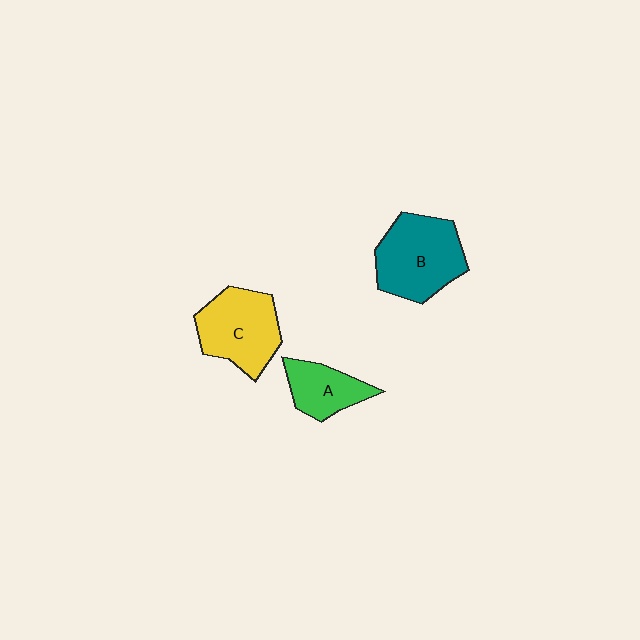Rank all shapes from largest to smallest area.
From largest to smallest: B (teal), C (yellow), A (green).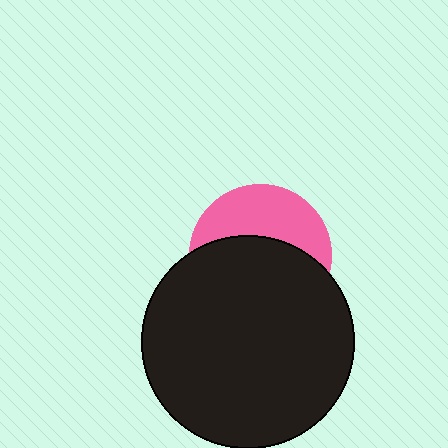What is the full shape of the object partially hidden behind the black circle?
The partially hidden object is a pink circle.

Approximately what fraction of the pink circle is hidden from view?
Roughly 60% of the pink circle is hidden behind the black circle.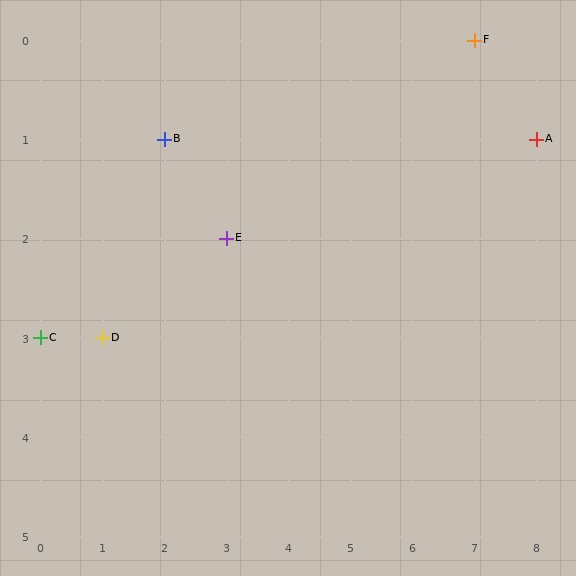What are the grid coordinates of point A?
Point A is at grid coordinates (8, 1).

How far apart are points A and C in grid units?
Points A and C are 8 columns and 2 rows apart (about 8.2 grid units diagonally).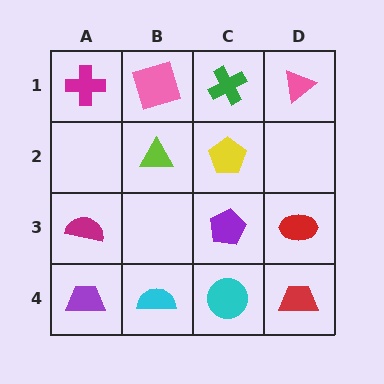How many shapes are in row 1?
4 shapes.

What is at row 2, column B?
A lime triangle.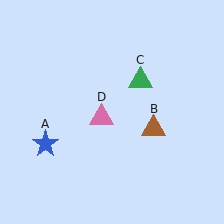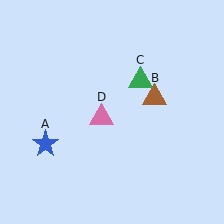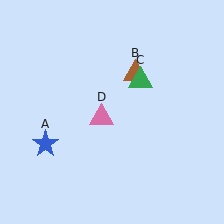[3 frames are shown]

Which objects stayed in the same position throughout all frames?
Blue star (object A) and green triangle (object C) and pink triangle (object D) remained stationary.